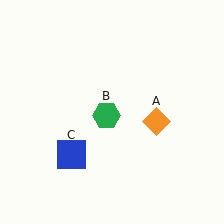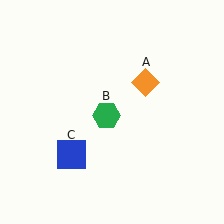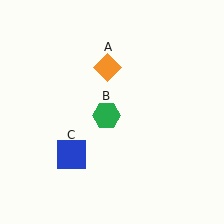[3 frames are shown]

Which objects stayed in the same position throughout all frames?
Green hexagon (object B) and blue square (object C) remained stationary.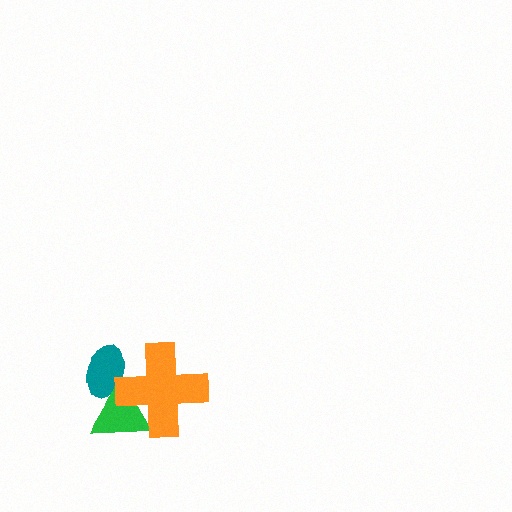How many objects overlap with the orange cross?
2 objects overlap with the orange cross.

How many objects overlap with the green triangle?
2 objects overlap with the green triangle.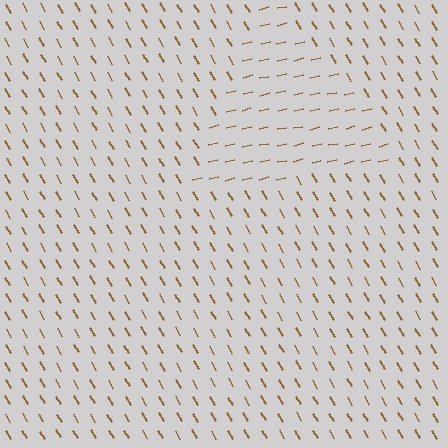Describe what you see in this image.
The image is filled with small brown line segments. A triangle region in the image has lines oriented differently from the surrounding lines, creating a visible texture boundary.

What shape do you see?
I see a triangle.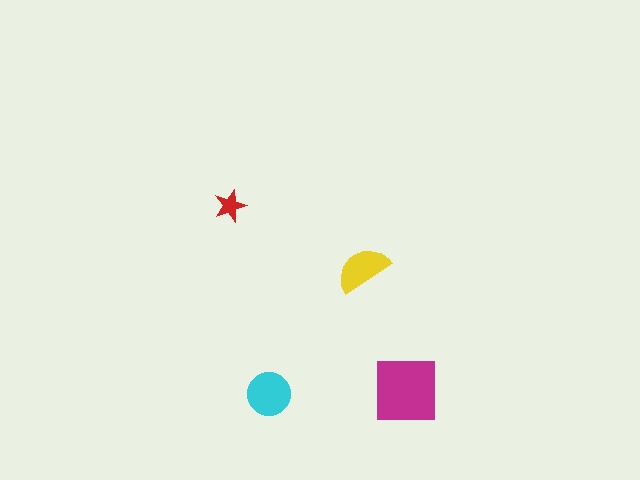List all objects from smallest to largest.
The red star, the yellow semicircle, the cyan circle, the magenta square.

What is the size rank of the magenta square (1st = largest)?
1st.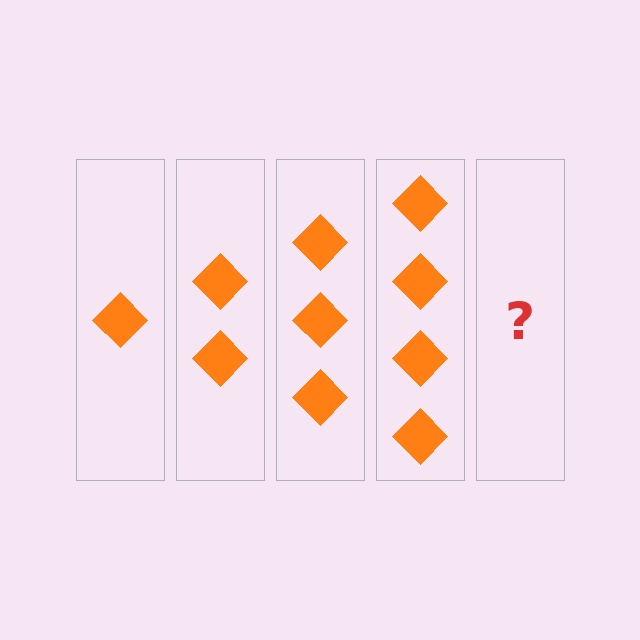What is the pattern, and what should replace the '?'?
The pattern is that each step adds one more diamond. The '?' should be 5 diamonds.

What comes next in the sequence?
The next element should be 5 diamonds.